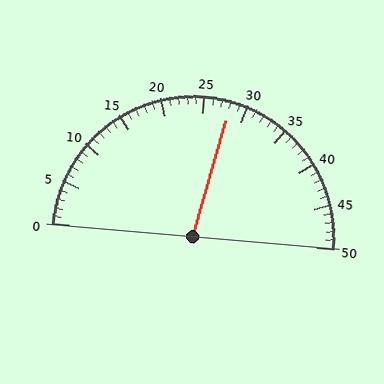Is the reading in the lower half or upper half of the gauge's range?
The reading is in the upper half of the range (0 to 50).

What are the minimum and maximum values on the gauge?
The gauge ranges from 0 to 50.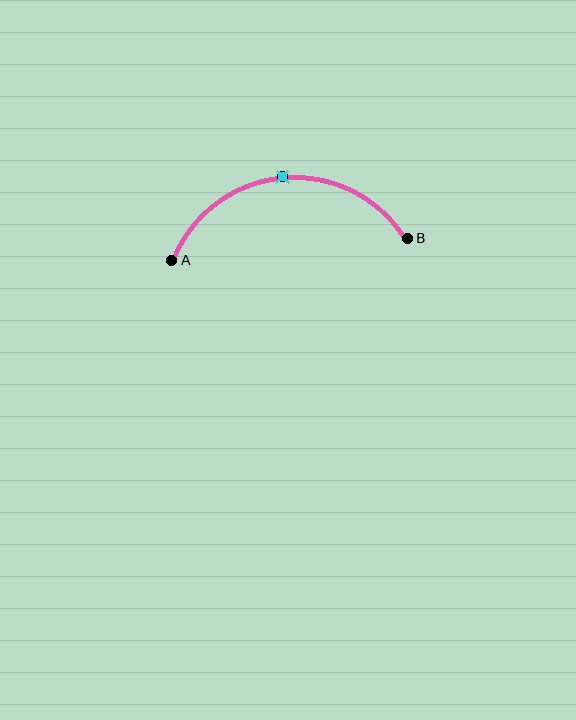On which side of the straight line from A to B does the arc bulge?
The arc bulges above the straight line connecting A and B.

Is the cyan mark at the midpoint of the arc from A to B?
Yes. The cyan mark lies on the arc at equal arc-length from both A and B — it is the arc midpoint.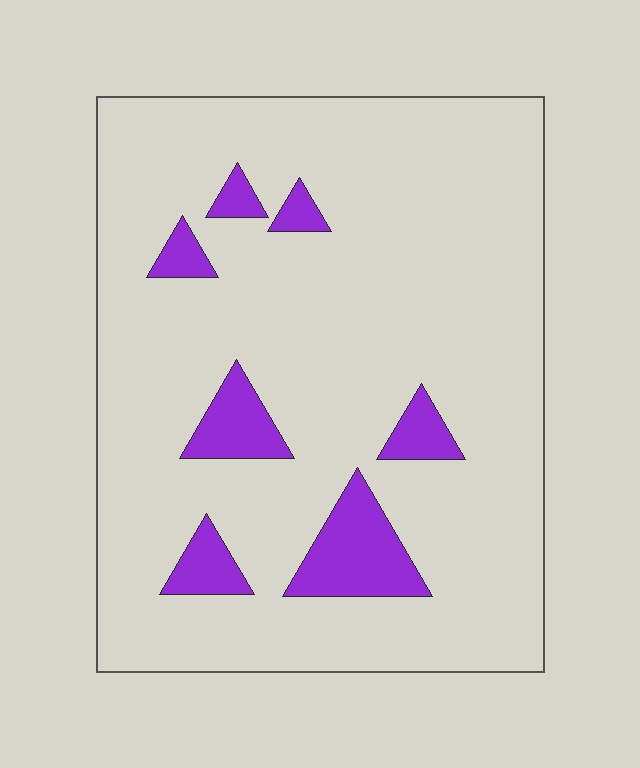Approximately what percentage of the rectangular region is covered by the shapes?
Approximately 10%.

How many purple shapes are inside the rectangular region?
7.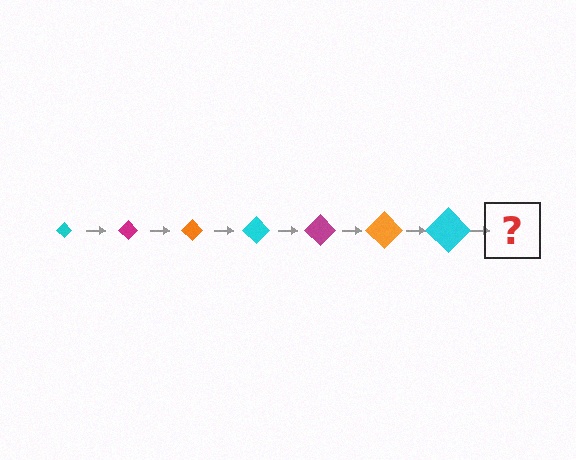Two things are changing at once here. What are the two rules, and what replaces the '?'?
The two rules are that the diamond grows larger each step and the color cycles through cyan, magenta, and orange. The '?' should be a magenta diamond, larger than the previous one.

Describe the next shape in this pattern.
It should be a magenta diamond, larger than the previous one.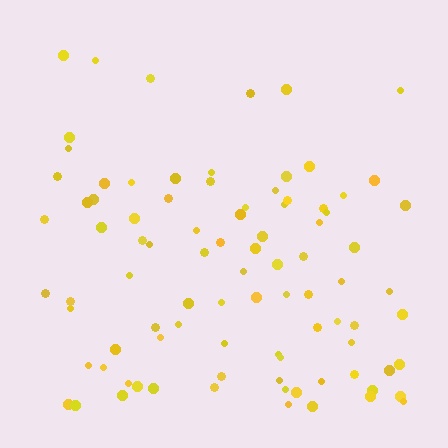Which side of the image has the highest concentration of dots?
The bottom.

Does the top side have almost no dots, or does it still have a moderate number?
Still a moderate number, just noticeably fewer than the bottom.